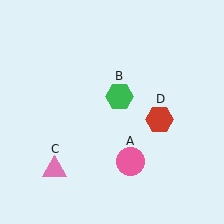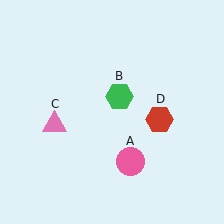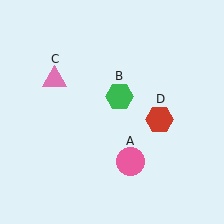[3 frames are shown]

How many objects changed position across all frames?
1 object changed position: pink triangle (object C).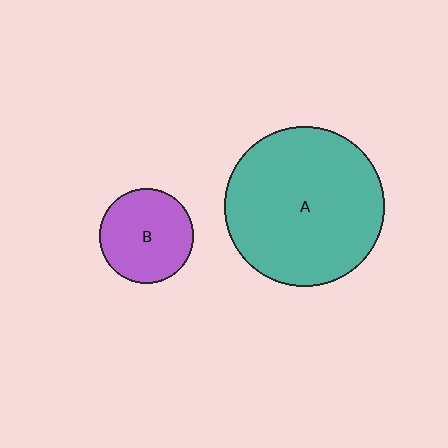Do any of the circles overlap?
No, none of the circles overlap.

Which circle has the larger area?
Circle A (teal).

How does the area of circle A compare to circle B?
Approximately 2.9 times.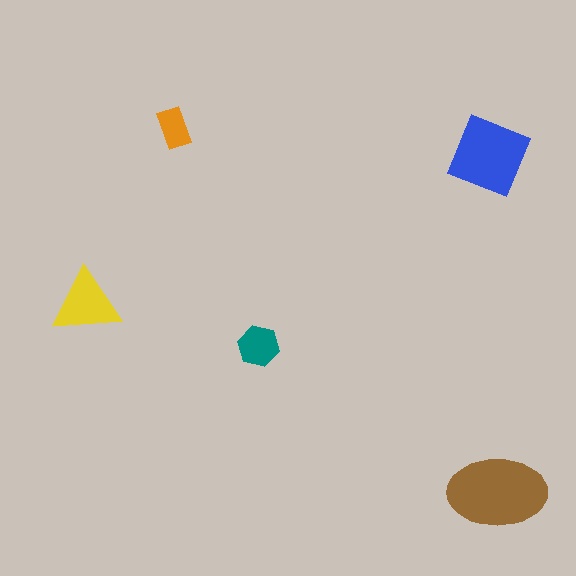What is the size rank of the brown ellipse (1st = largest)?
1st.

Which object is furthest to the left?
The yellow triangle is leftmost.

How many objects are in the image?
There are 5 objects in the image.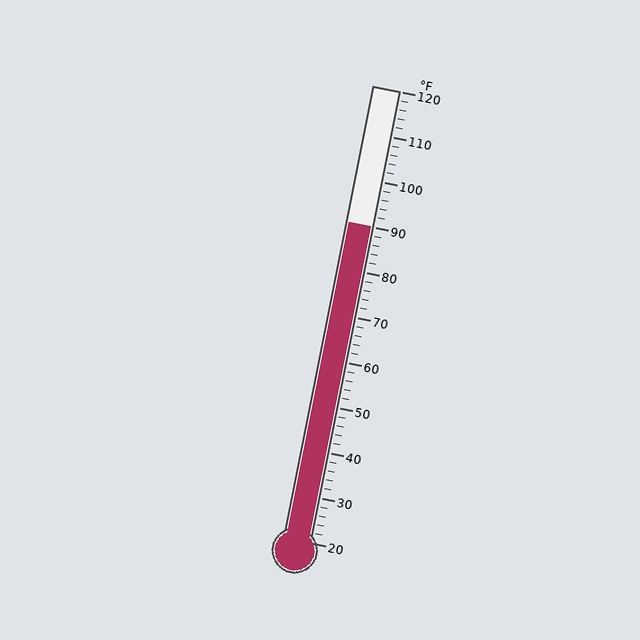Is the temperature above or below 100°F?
The temperature is below 100°F.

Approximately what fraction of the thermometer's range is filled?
The thermometer is filled to approximately 70% of its range.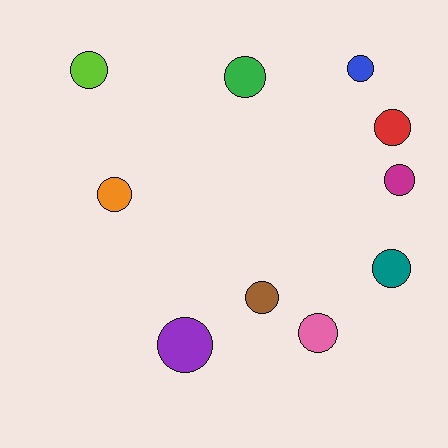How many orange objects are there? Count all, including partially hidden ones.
There is 1 orange object.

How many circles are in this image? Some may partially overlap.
There are 10 circles.